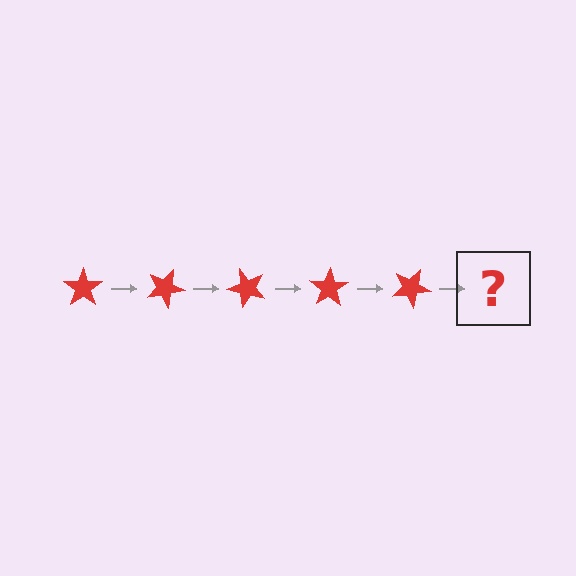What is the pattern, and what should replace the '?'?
The pattern is that the star rotates 25 degrees each step. The '?' should be a red star rotated 125 degrees.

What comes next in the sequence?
The next element should be a red star rotated 125 degrees.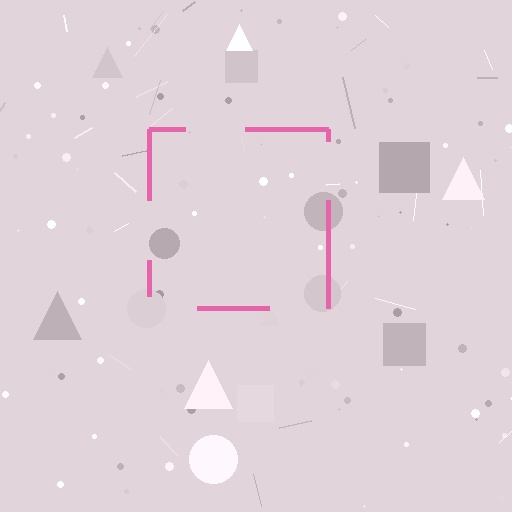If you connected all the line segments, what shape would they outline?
They would outline a square.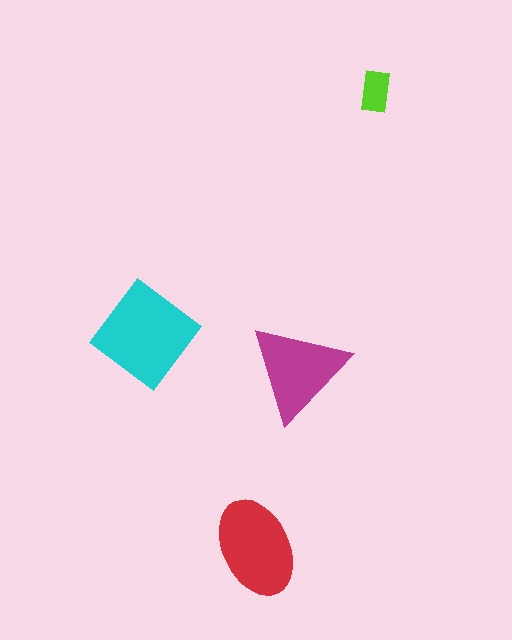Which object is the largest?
The cyan diamond.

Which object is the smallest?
The lime rectangle.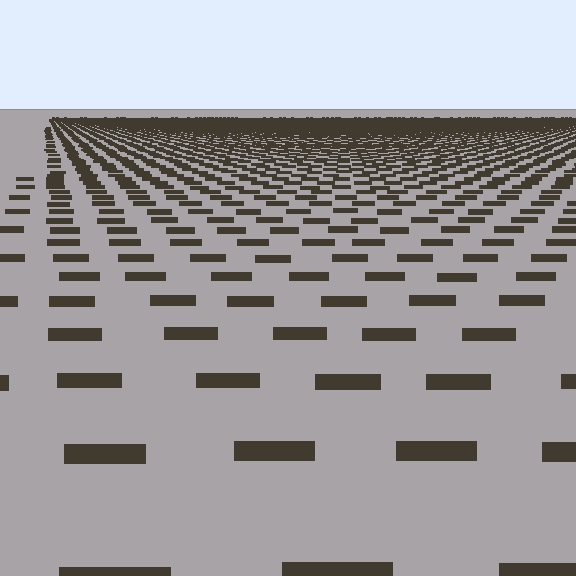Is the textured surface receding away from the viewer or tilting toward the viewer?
The surface is receding away from the viewer. Texture elements get smaller and denser toward the top.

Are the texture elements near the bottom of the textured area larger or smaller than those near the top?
Larger. Near the bottom, elements are closer to the viewer and appear at a bigger on-screen size.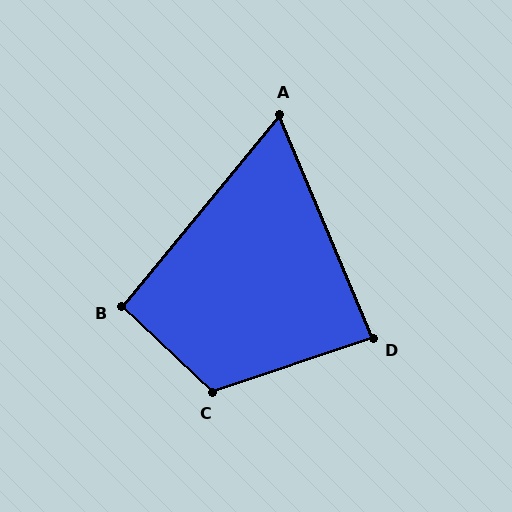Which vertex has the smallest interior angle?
A, at approximately 62 degrees.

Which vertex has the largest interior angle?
C, at approximately 118 degrees.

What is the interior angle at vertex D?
Approximately 86 degrees (approximately right).